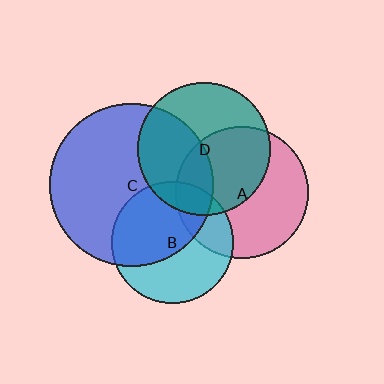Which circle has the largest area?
Circle C (blue).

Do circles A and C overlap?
Yes.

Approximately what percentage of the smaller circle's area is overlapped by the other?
Approximately 20%.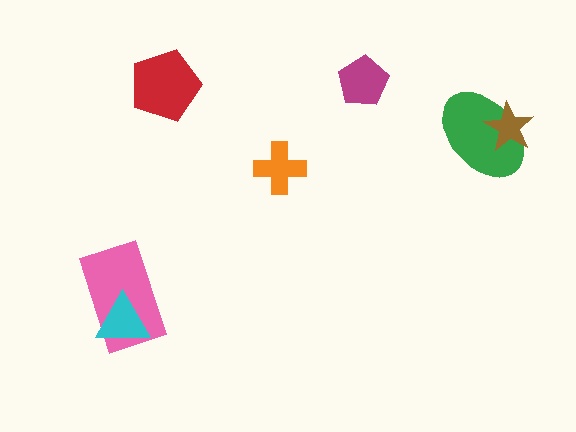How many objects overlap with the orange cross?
0 objects overlap with the orange cross.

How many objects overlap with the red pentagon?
0 objects overlap with the red pentagon.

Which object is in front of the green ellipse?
The brown star is in front of the green ellipse.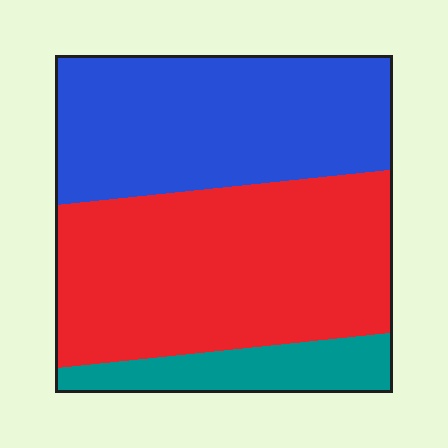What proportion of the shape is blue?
Blue covers roughly 40% of the shape.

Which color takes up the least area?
Teal, at roughly 15%.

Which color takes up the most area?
Red, at roughly 50%.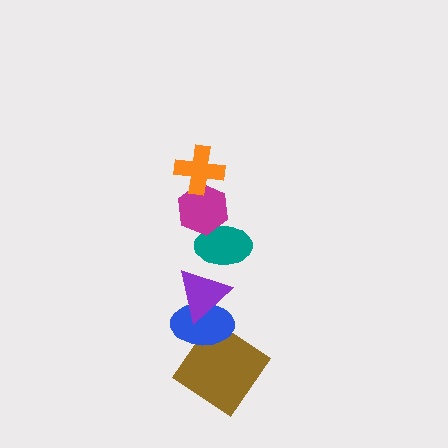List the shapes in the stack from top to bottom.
From top to bottom: the orange cross, the magenta hexagon, the teal ellipse, the purple triangle, the blue ellipse, the brown diamond.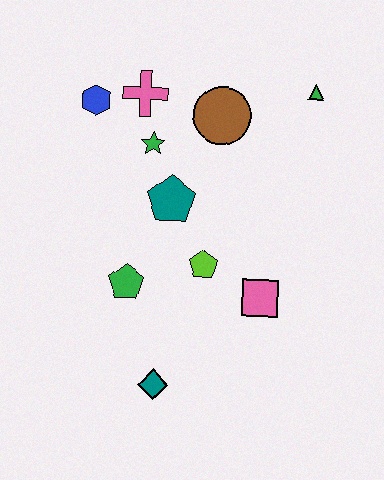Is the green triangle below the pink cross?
No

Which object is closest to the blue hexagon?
The pink cross is closest to the blue hexagon.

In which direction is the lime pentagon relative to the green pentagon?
The lime pentagon is to the right of the green pentagon.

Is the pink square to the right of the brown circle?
Yes